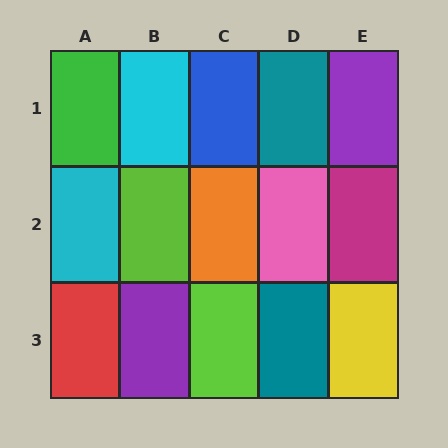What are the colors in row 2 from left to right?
Cyan, lime, orange, pink, magenta.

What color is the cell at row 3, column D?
Teal.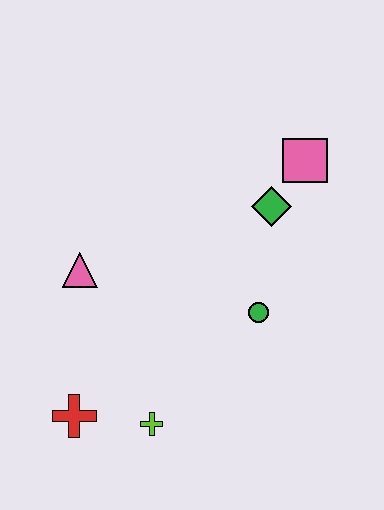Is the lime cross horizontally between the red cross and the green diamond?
Yes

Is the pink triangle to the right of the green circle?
No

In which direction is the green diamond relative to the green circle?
The green diamond is above the green circle.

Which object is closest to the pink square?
The green diamond is closest to the pink square.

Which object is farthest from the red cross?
The pink square is farthest from the red cross.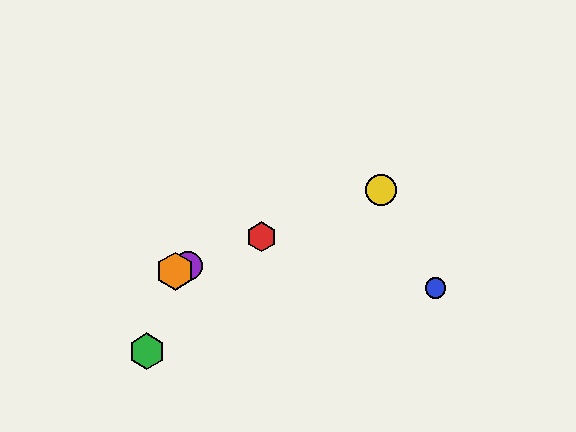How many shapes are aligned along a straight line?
4 shapes (the red hexagon, the yellow circle, the purple circle, the orange hexagon) are aligned along a straight line.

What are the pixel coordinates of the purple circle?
The purple circle is at (188, 266).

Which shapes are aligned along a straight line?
The red hexagon, the yellow circle, the purple circle, the orange hexagon are aligned along a straight line.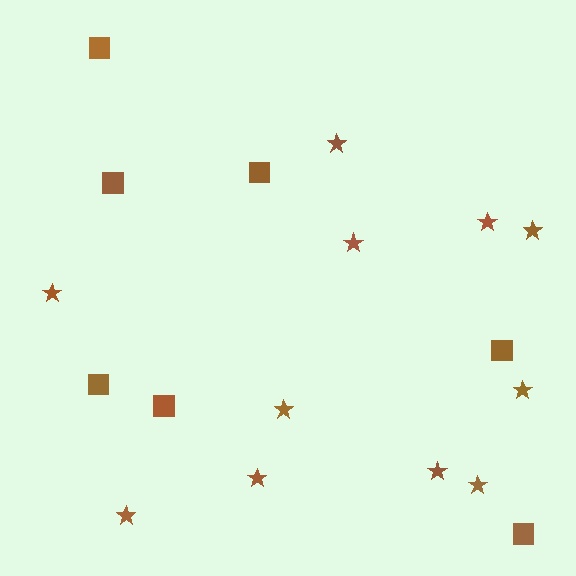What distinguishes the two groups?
There are 2 groups: one group of stars (11) and one group of squares (7).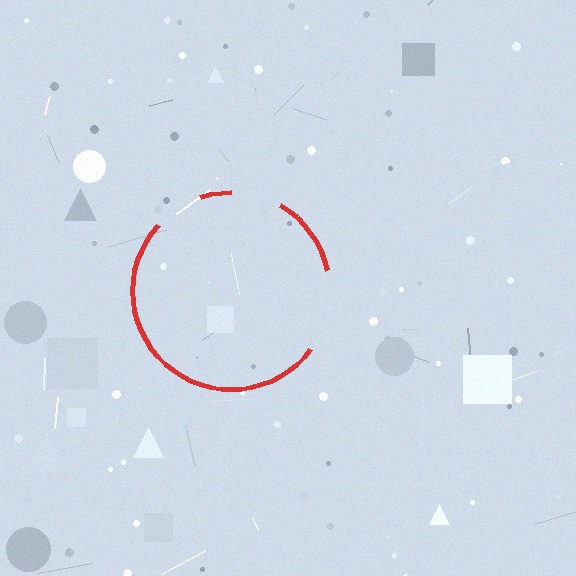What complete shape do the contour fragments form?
The contour fragments form a circle.